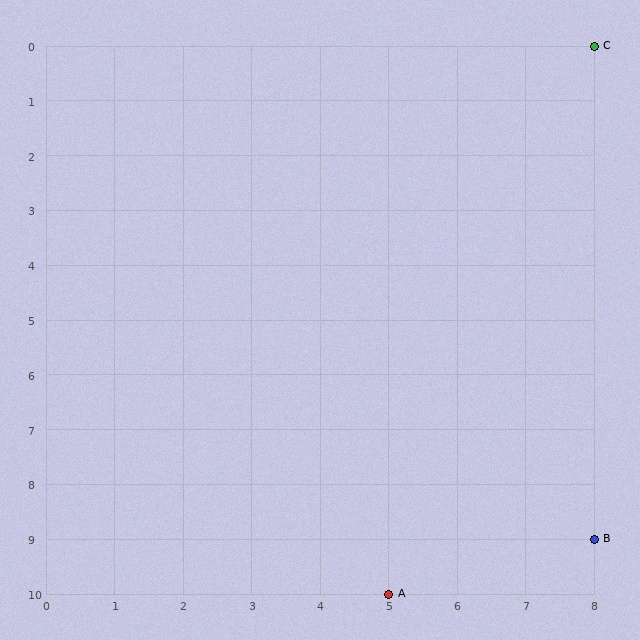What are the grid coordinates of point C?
Point C is at grid coordinates (8, 0).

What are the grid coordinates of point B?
Point B is at grid coordinates (8, 9).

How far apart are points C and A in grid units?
Points C and A are 3 columns and 10 rows apart (about 10.4 grid units diagonally).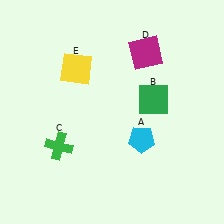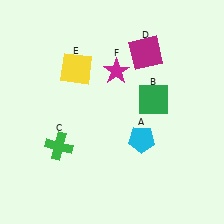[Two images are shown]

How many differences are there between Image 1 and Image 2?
There is 1 difference between the two images.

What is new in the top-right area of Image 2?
A magenta star (F) was added in the top-right area of Image 2.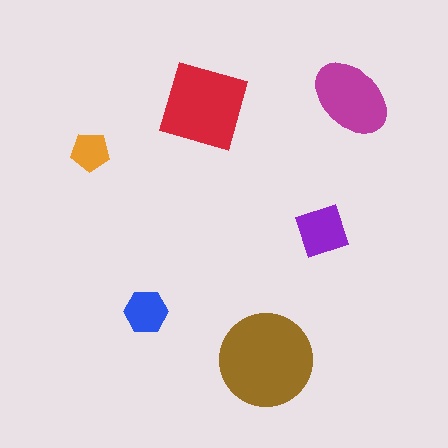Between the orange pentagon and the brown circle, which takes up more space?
The brown circle.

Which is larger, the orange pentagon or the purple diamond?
The purple diamond.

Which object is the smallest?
The orange pentagon.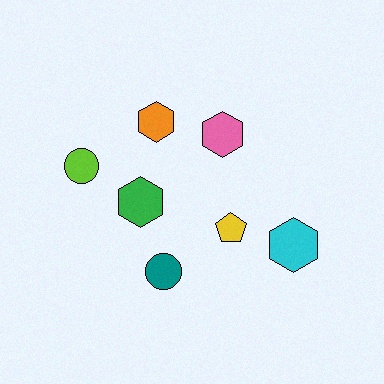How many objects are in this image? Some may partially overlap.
There are 7 objects.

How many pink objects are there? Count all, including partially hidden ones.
There is 1 pink object.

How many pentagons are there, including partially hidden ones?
There is 1 pentagon.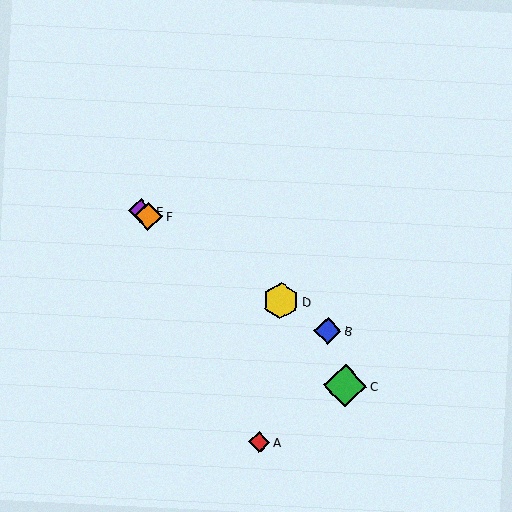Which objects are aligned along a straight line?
Objects B, D, E, F are aligned along a straight line.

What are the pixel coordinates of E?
Object E is at (141, 211).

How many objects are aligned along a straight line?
4 objects (B, D, E, F) are aligned along a straight line.